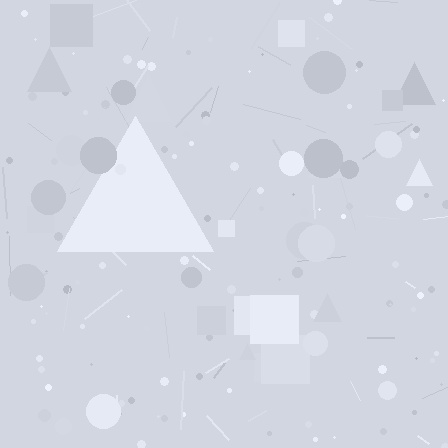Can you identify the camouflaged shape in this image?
The camouflaged shape is a triangle.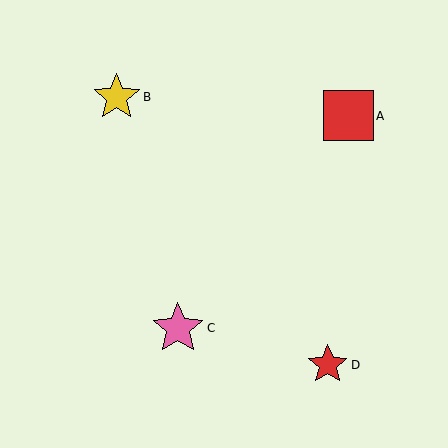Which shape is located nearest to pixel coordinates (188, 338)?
The pink star (labeled C) at (178, 328) is nearest to that location.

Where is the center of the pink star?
The center of the pink star is at (178, 328).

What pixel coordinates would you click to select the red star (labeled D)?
Click at (328, 365) to select the red star D.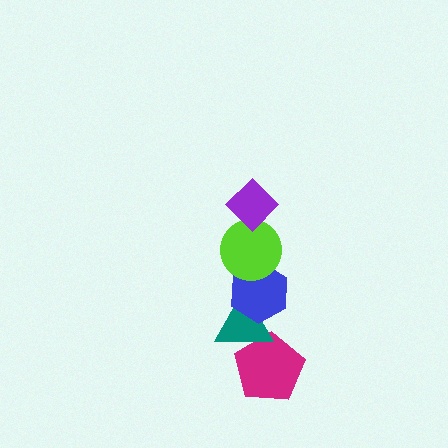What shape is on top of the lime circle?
The purple diamond is on top of the lime circle.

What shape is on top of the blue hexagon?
The lime circle is on top of the blue hexagon.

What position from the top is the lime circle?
The lime circle is 2nd from the top.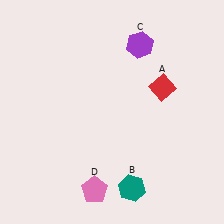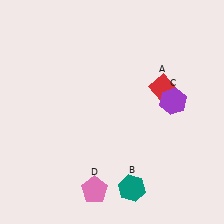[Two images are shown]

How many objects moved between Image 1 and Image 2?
1 object moved between the two images.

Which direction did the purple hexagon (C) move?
The purple hexagon (C) moved down.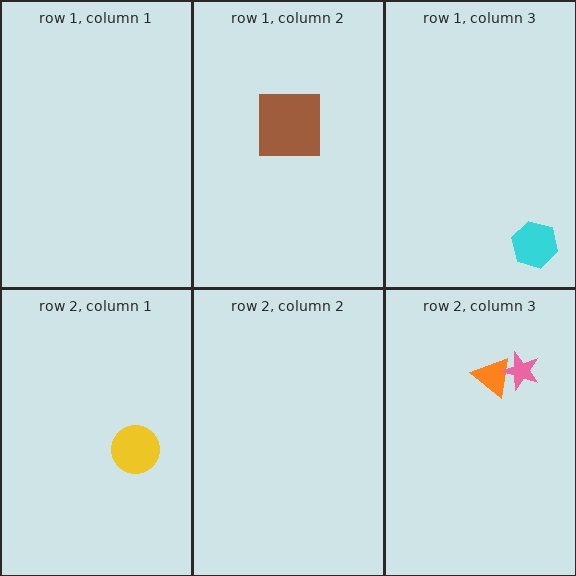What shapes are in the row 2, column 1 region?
The yellow circle.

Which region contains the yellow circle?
The row 2, column 1 region.